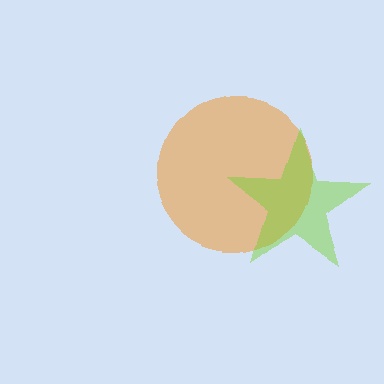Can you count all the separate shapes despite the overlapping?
Yes, there are 2 separate shapes.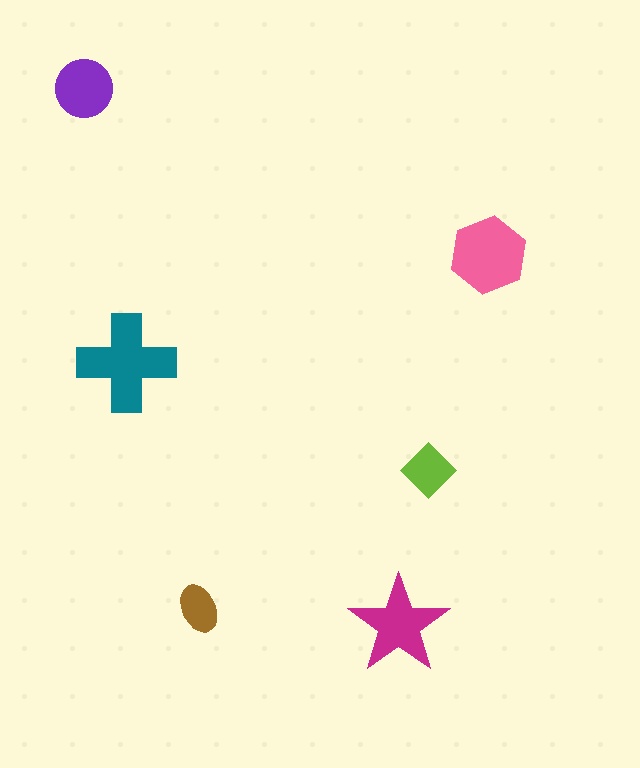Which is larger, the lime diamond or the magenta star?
The magenta star.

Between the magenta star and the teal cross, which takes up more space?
The teal cross.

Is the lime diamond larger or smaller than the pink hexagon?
Smaller.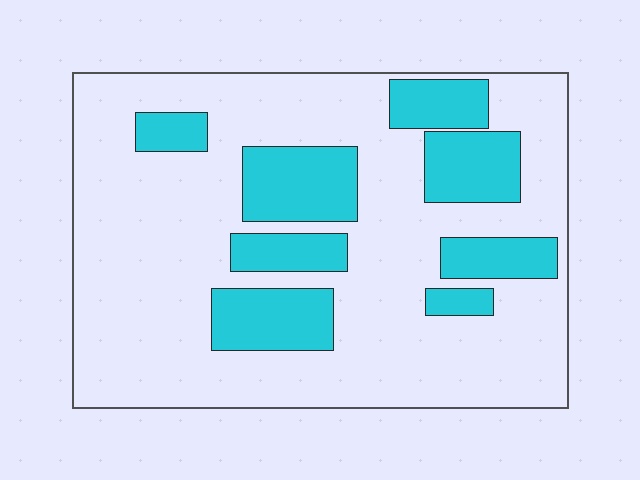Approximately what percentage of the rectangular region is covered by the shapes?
Approximately 25%.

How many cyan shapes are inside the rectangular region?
8.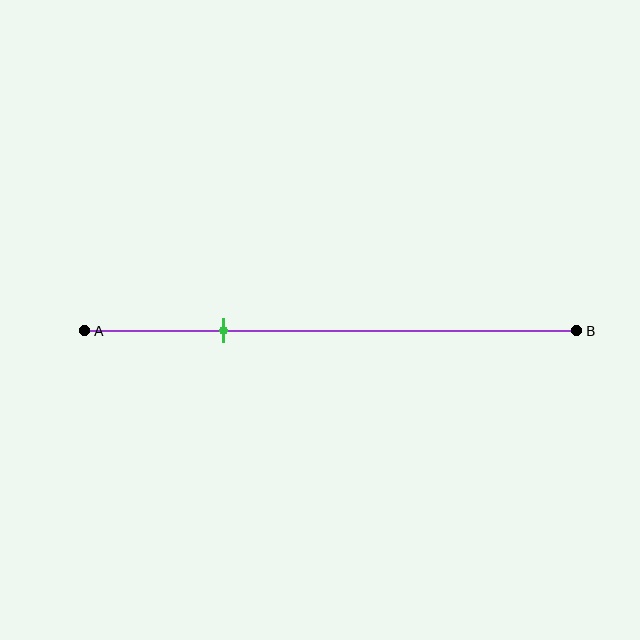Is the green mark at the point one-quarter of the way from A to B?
No, the mark is at about 30% from A, not at the 25% one-quarter point.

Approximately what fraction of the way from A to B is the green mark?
The green mark is approximately 30% of the way from A to B.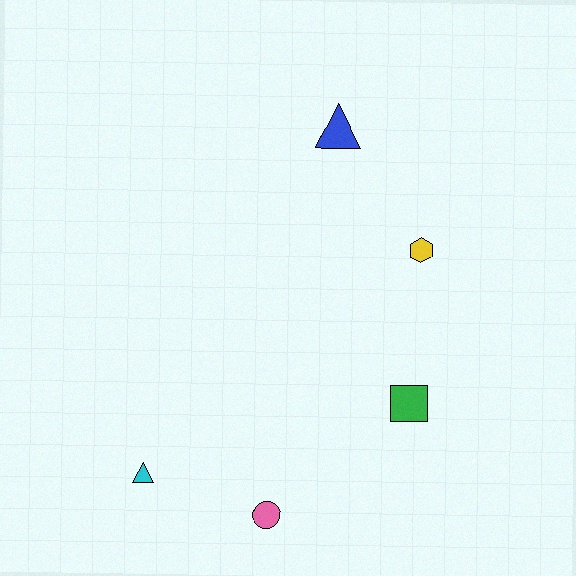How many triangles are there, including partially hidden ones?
There are 2 triangles.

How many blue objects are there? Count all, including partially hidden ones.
There is 1 blue object.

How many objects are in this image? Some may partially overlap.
There are 5 objects.